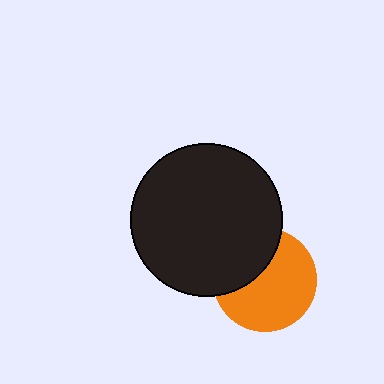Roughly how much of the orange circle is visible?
Most of it is visible (roughly 65%).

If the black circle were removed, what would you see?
You would see the complete orange circle.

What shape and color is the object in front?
The object in front is a black circle.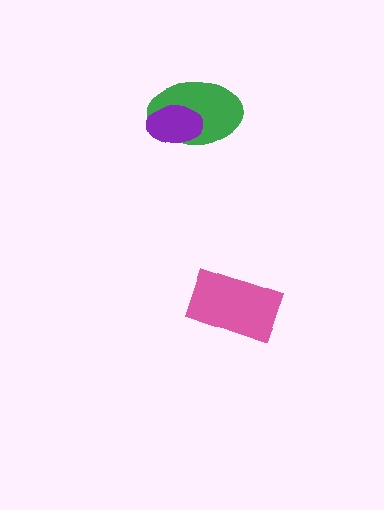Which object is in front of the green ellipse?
The purple ellipse is in front of the green ellipse.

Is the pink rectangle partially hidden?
No, no other shape covers it.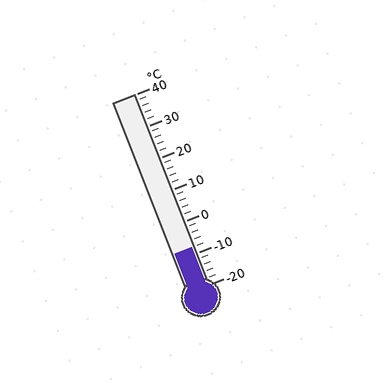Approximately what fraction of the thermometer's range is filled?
The thermometer is filled to approximately 20% of its range.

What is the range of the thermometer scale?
The thermometer scale ranges from -20°C to 40°C.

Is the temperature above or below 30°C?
The temperature is below 30°C.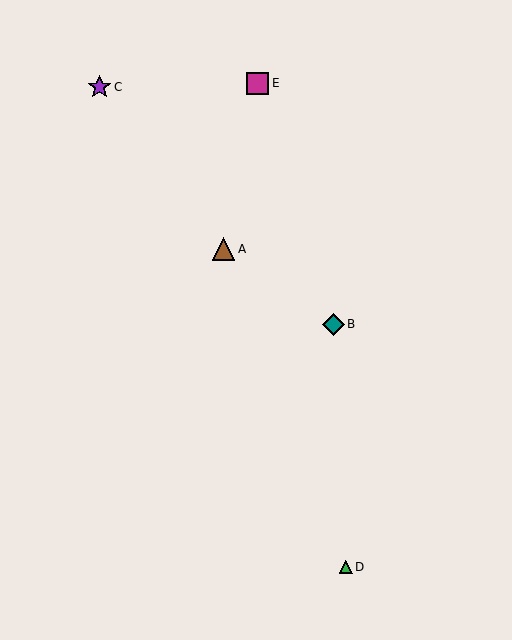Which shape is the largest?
The purple star (labeled C) is the largest.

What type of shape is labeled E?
Shape E is a magenta square.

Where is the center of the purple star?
The center of the purple star is at (99, 87).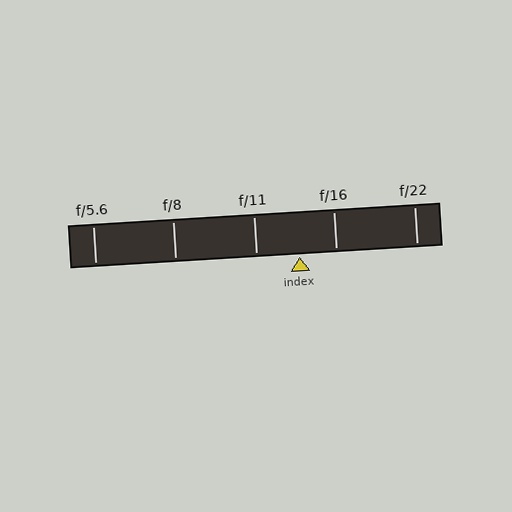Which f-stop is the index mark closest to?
The index mark is closest to f/16.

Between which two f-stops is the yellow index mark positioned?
The index mark is between f/11 and f/16.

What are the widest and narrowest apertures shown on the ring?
The widest aperture shown is f/5.6 and the narrowest is f/22.